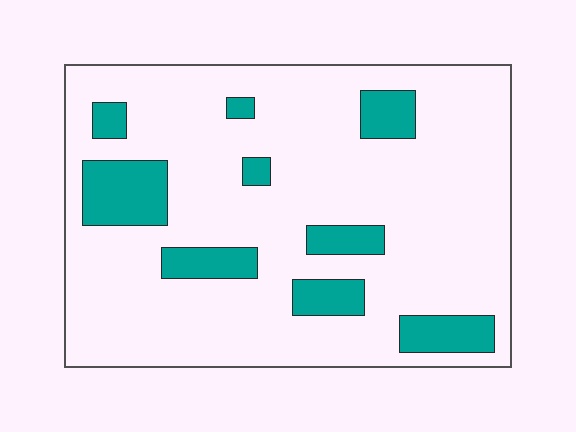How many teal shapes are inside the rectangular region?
9.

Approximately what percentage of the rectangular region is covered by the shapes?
Approximately 15%.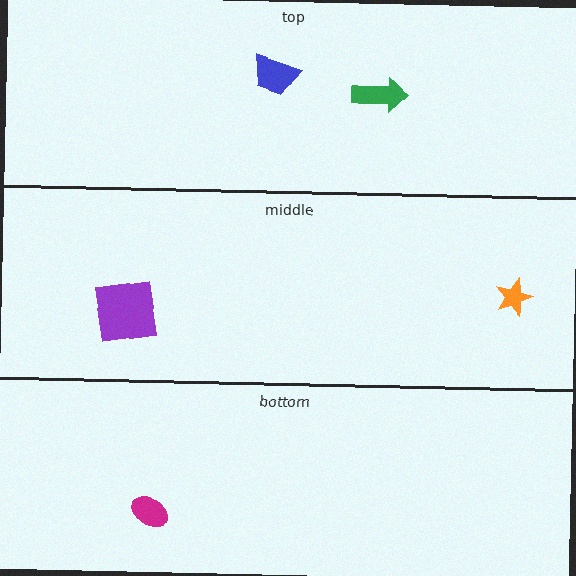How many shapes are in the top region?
2.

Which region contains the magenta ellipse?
The bottom region.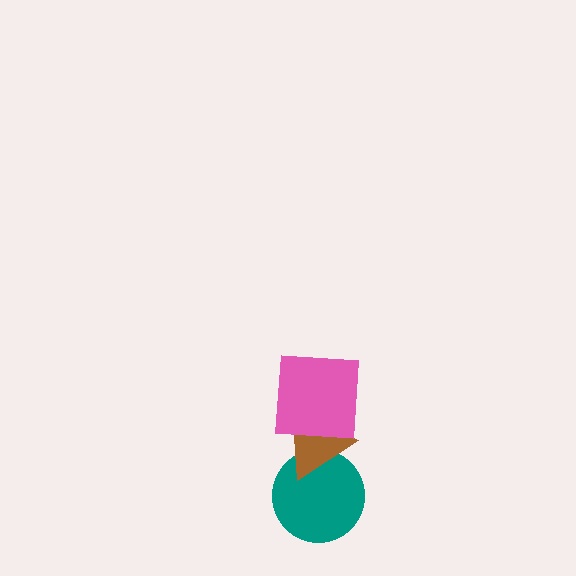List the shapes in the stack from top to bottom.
From top to bottom: the pink square, the brown triangle, the teal circle.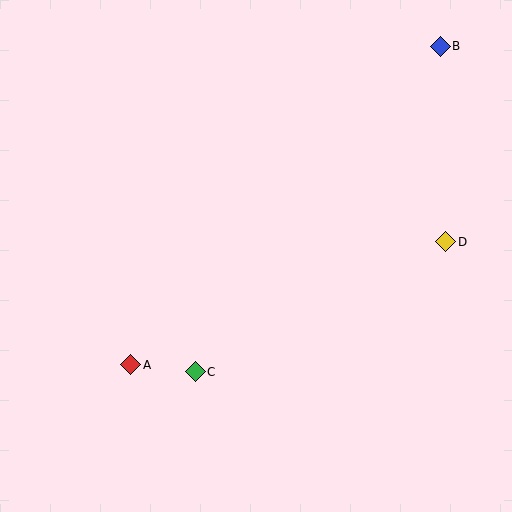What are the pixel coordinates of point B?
Point B is at (440, 46).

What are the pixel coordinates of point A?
Point A is at (131, 365).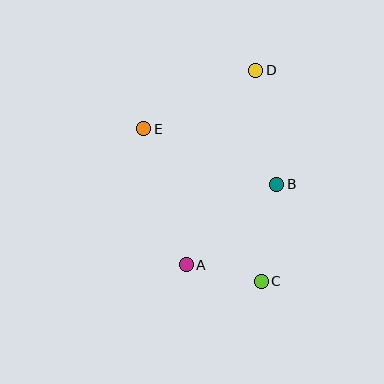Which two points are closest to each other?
Points A and C are closest to each other.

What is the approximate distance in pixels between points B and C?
The distance between B and C is approximately 98 pixels.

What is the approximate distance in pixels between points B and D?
The distance between B and D is approximately 116 pixels.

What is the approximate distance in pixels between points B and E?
The distance between B and E is approximately 144 pixels.